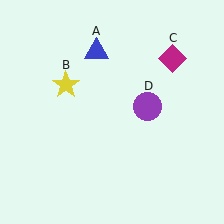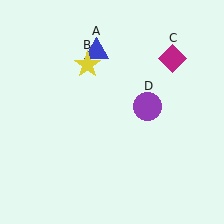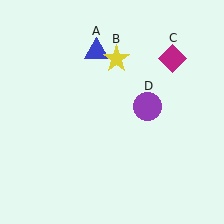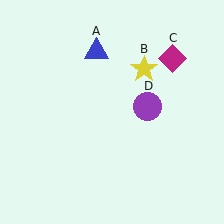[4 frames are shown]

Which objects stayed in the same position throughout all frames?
Blue triangle (object A) and magenta diamond (object C) and purple circle (object D) remained stationary.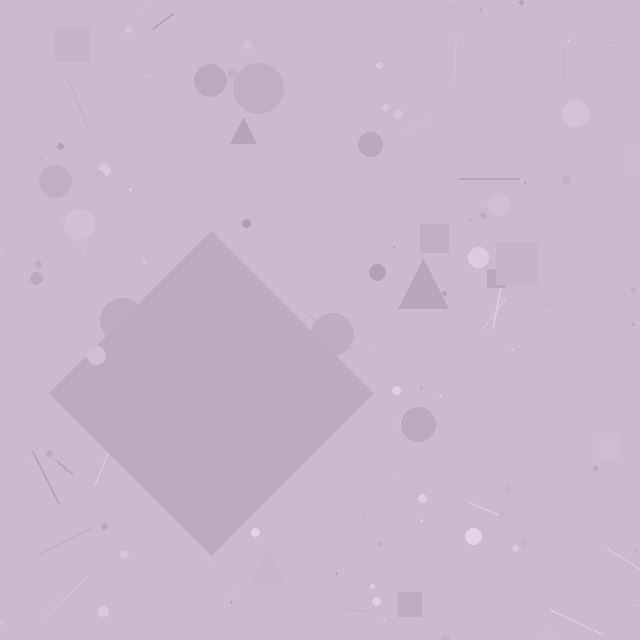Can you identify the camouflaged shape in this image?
The camouflaged shape is a diamond.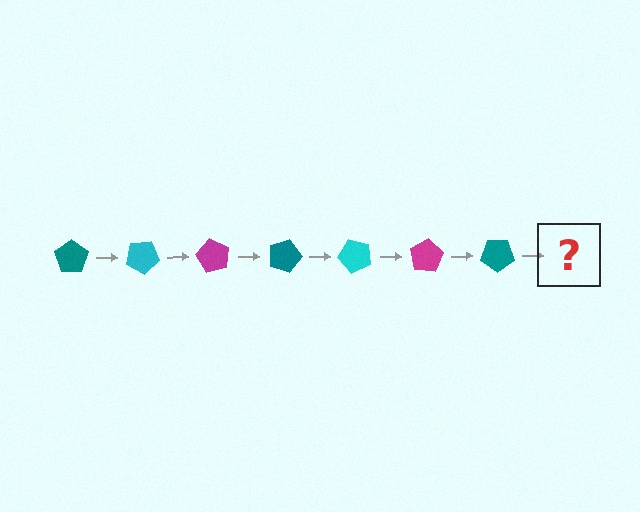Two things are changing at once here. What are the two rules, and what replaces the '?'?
The two rules are that it rotates 30 degrees each step and the color cycles through teal, cyan, and magenta. The '?' should be a cyan pentagon, rotated 210 degrees from the start.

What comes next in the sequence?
The next element should be a cyan pentagon, rotated 210 degrees from the start.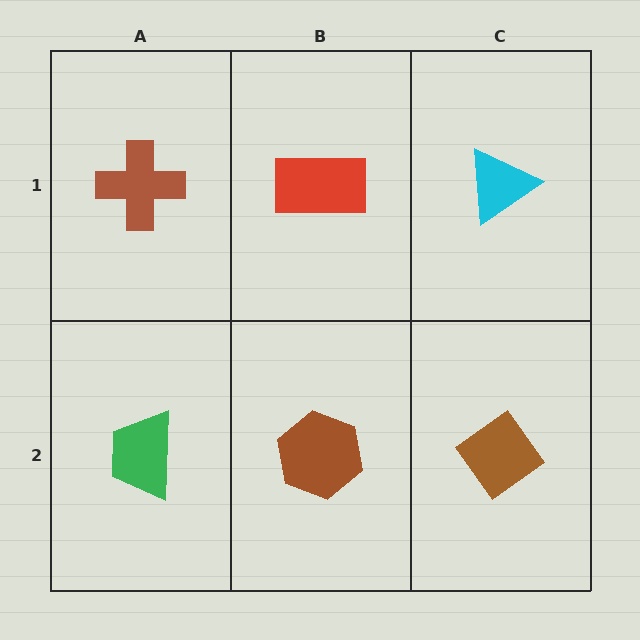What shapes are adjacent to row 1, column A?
A green trapezoid (row 2, column A), a red rectangle (row 1, column B).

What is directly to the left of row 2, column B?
A green trapezoid.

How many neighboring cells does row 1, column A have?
2.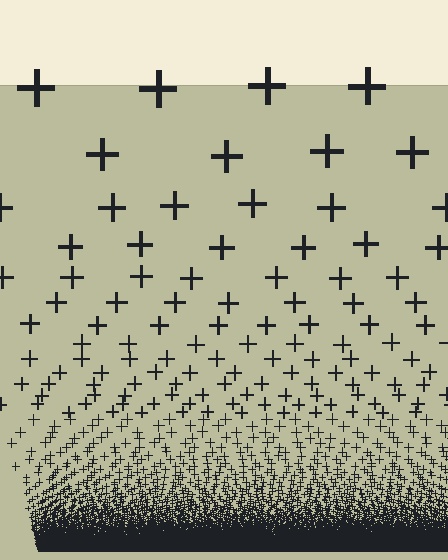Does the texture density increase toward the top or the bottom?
Density increases toward the bottom.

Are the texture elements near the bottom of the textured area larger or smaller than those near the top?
Smaller. The gradient is inverted — elements near the bottom are smaller and denser.